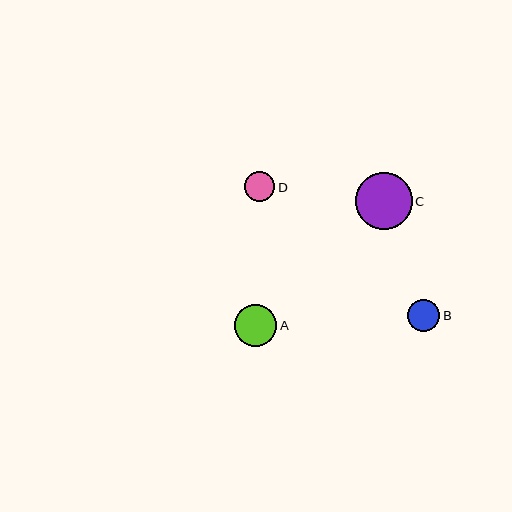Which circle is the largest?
Circle C is the largest with a size of approximately 57 pixels.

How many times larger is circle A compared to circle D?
Circle A is approximately 1.4 times the size of circle D.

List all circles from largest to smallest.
From largest to smallest: C, A, B, D.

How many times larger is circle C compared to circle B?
Circle C is approximately 1.8 times the size of circle B.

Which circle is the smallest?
Circle D is the smallest with a size of approximately 31 pixels.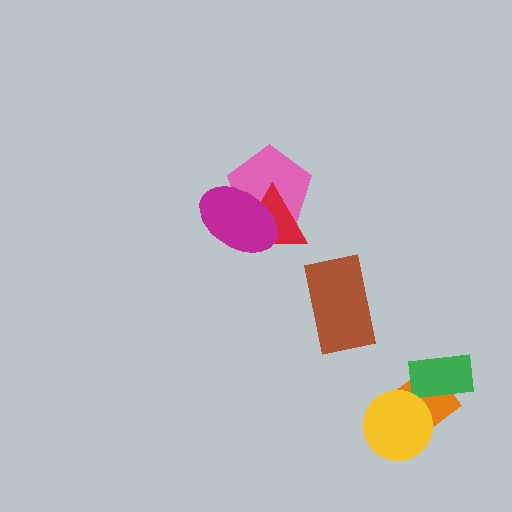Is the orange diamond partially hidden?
Yes, it is partially covered by another shape.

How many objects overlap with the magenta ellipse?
2 objects overlap with the magenta ellipse.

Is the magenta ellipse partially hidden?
No, no other shape covers it.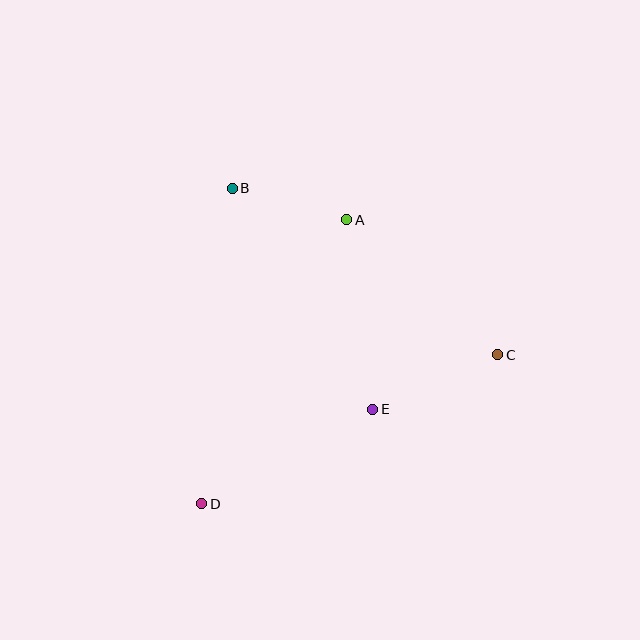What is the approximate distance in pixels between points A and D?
The distance between A and D is approximately 318 pixels.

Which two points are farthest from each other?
Points C and D are farthest from each other.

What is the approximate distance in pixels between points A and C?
The distance between A and C is approximately 202 pixels.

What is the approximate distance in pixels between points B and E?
The distance between B and E is approximately 262 pixels.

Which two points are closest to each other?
Points A and B are closest to each other.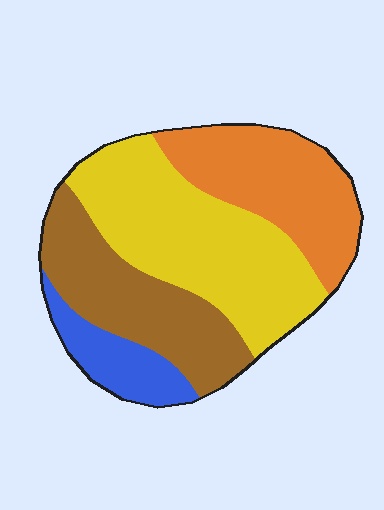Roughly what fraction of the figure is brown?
Brown takes up about one quarter (1/4) of the figure.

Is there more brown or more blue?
Brown.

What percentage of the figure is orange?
Orange covers roughly 25% of the figure.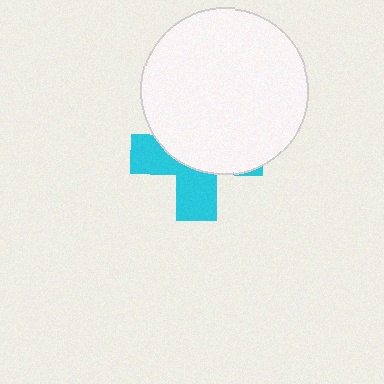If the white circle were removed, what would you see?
You would see the complete cyan cross.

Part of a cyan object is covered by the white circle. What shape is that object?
It is a cross.